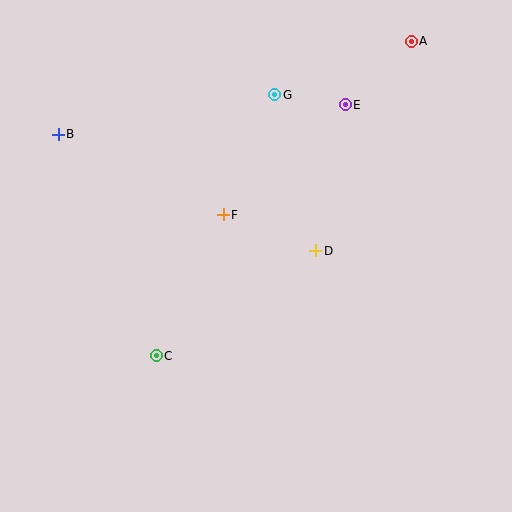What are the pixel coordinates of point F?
Point F is at (223, 215).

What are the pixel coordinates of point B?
Point B is at (58, 134).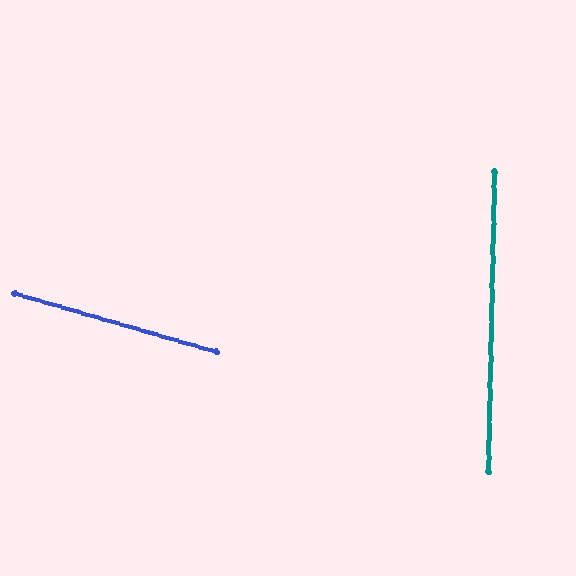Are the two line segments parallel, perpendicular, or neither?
Neither parallel nor perpendicular — they differ by about 75°.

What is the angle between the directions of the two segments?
Approximately 75 degrees.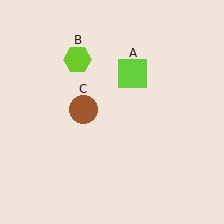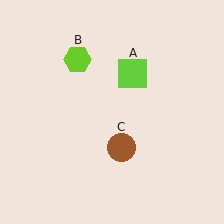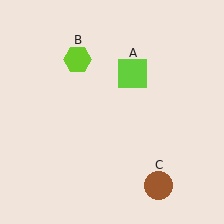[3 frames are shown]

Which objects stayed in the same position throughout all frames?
Lime square (object A) and lime hexagon (object B) remained stationary.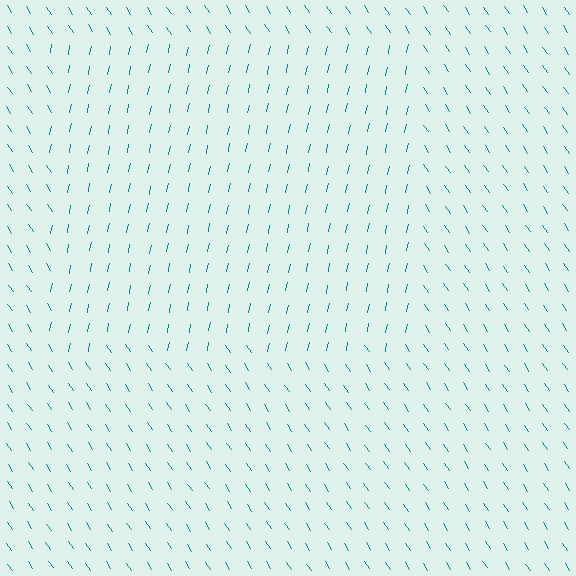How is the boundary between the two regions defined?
The boundary is defined purely by a change in line orientation (approximately 45 degrees difference). All lines are the same color and thickness.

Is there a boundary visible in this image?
Yes, there is a texture boundary formed by a change in line orientation.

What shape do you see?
I see a rectangle.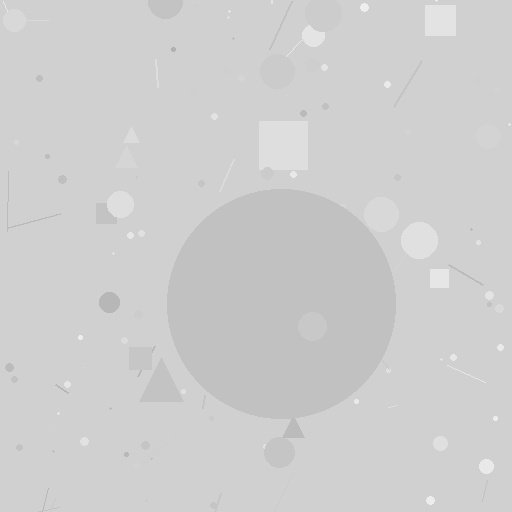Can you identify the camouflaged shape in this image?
The camouflaged shape is a circle.